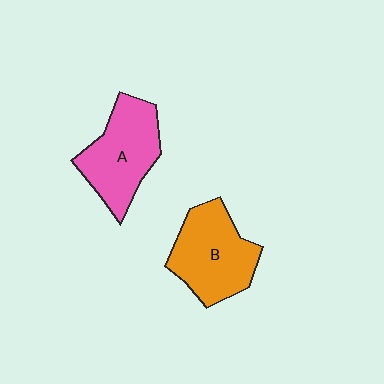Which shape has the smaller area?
Shape A (pink).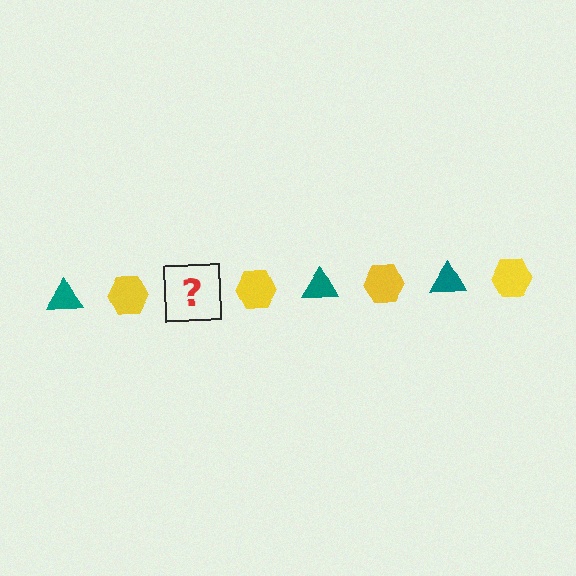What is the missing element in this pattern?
The missing element is a teal triangle.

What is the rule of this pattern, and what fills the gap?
The rule is that the pattern alternates between teal triangle and yellow hexagon. The gap should be filled with a teal triangle.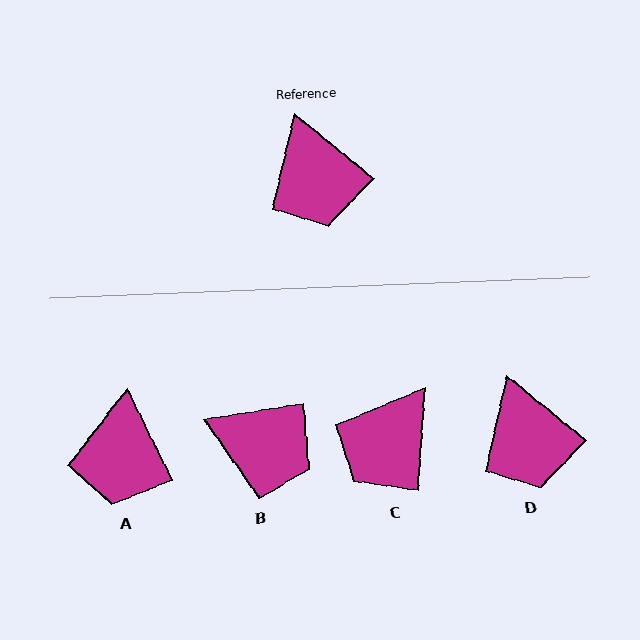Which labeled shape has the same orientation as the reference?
D.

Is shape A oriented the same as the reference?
No, it is off by about 25 degrees.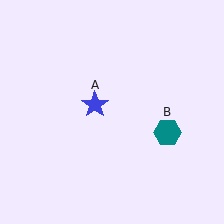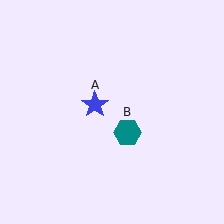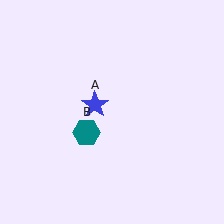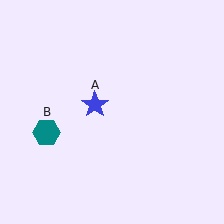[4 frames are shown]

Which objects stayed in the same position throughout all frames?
Blue star (object A) remained stationary.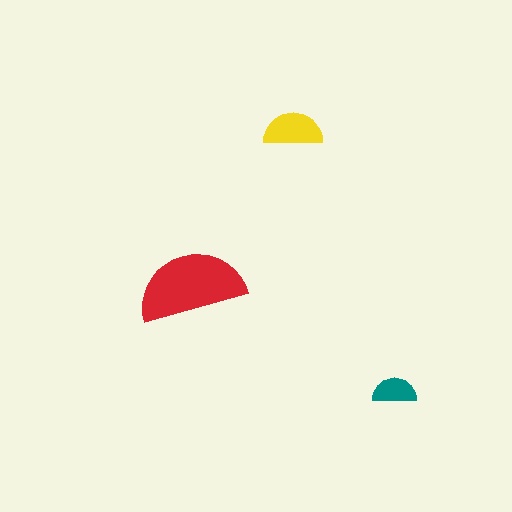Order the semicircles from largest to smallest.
the red one, the yellow one, the teal one.